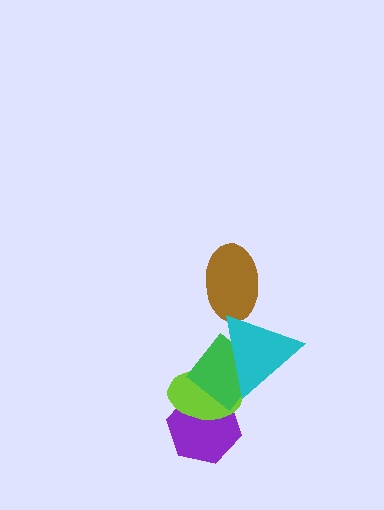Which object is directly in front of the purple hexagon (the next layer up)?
The lime ellipse is directly in front of the purple hexagon.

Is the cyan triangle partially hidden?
No, no other shape covers it.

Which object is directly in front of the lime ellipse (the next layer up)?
The green diamond is directly in front of the lime ellipse.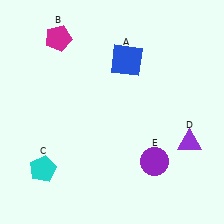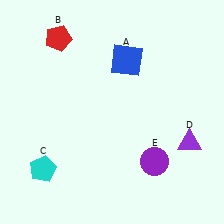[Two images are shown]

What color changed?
The pentagon (B) changed from magenta in Image 1 to red in Image 2.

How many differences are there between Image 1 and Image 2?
There is 1 difference between the two images.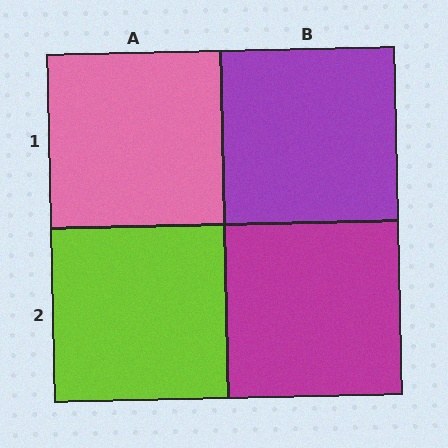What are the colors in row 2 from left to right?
Lime, magenta.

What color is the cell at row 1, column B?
Purple.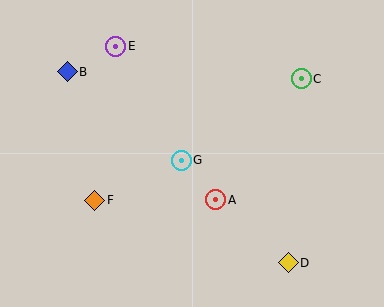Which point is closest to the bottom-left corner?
Point F is closest to the bottom-left corner.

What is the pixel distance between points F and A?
The distance between F and A is 121 pixels.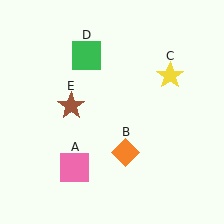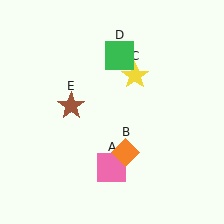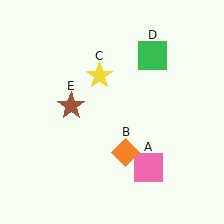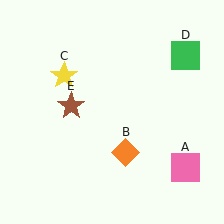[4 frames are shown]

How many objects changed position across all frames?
3 objects changed position: pink square (object A), yellow star (object C), green square (object D).